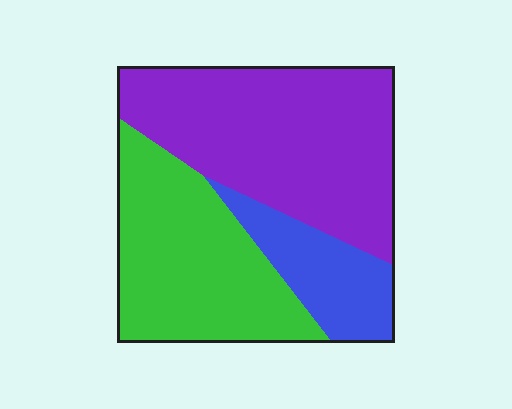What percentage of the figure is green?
Green takes up between a third and a half of the figure.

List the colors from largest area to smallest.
From largest to smallest: purple, green, blue.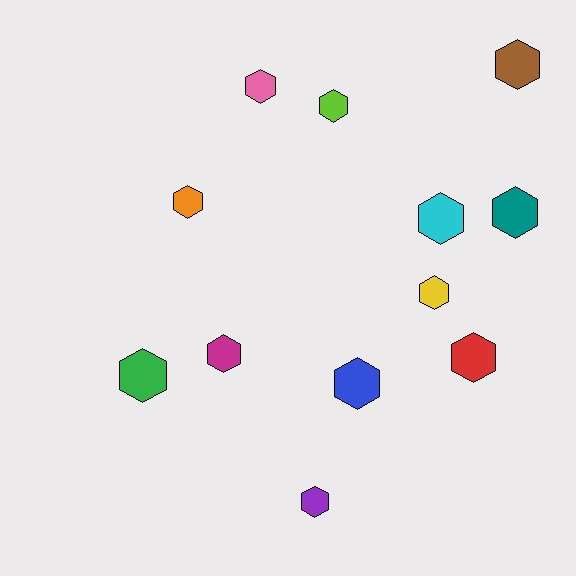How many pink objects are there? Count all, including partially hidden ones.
There is 1 pink object.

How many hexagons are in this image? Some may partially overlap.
There are 12 hexagons.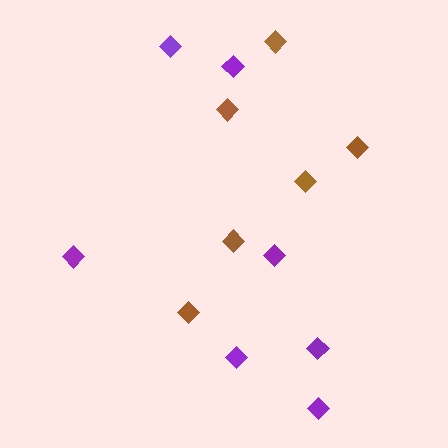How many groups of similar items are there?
There are 2 groups: one group of brown diamonds (6) and one group of purple diamonds (7).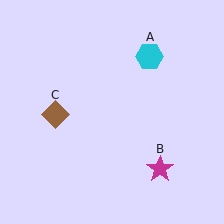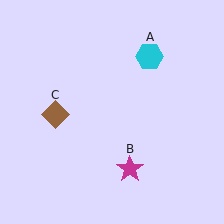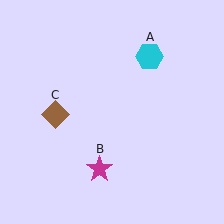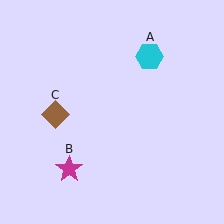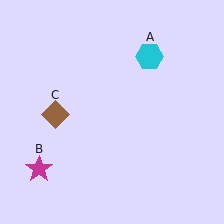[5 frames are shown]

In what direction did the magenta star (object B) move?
The magenta star (object B) moved left.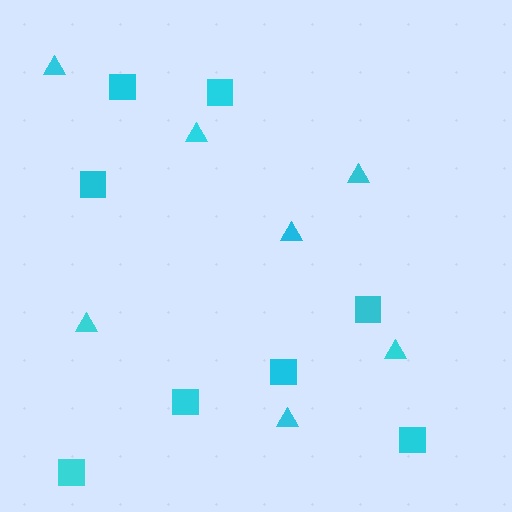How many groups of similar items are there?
There are 2 groups: one group of squares (8) and one group of triangles (7).